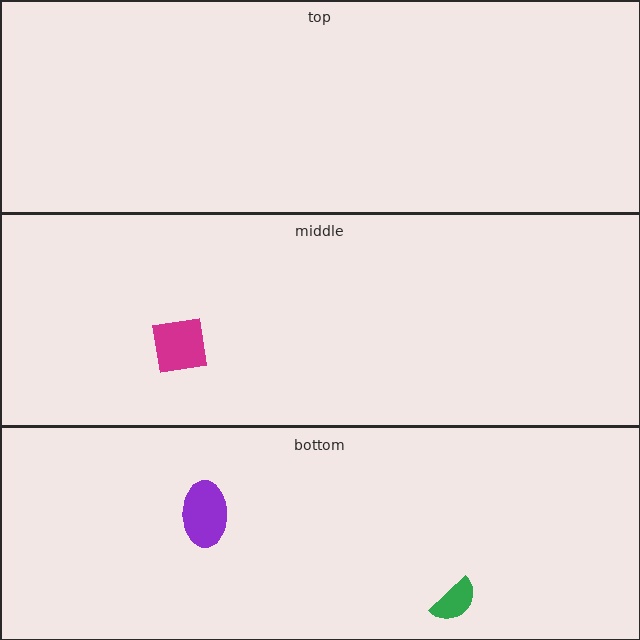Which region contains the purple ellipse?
The bottom region.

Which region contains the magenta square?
The middle region.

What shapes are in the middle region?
The magenta square.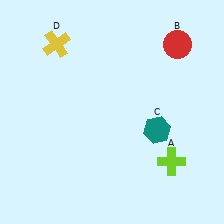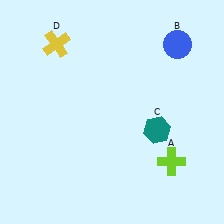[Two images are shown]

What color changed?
The circle (B) changed from red in Image 1 to blue in Image 2.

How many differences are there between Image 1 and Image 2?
There is 1 difference between the two images.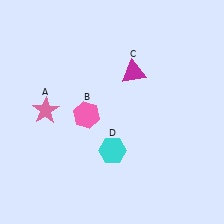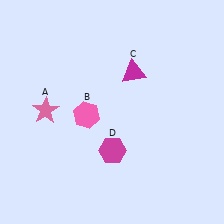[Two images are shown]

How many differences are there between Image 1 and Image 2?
There is 1 difference between the two images.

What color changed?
The hexagon (D) changed from cyan in Image 1 to magenta in Image 2.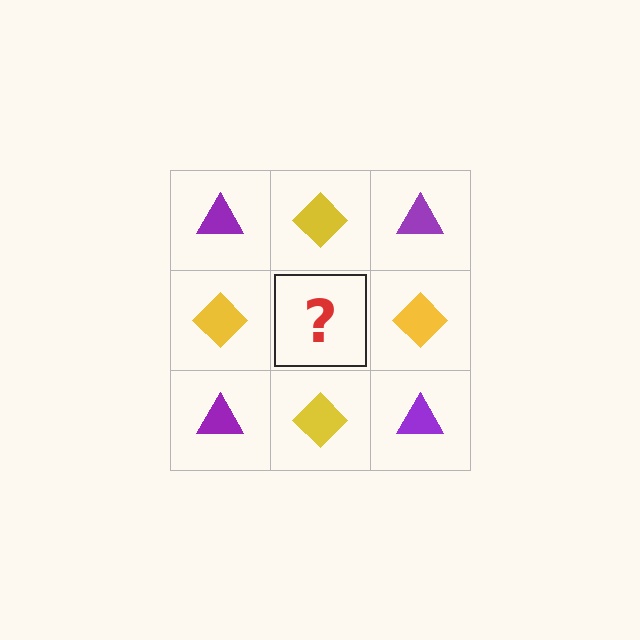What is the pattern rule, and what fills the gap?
The rule is that it alternates purple triangle and yellow diamond in a checkerboard pattern. The gap should be filled with a purple triangle.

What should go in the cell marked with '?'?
The missing cell should contain a purple triangle.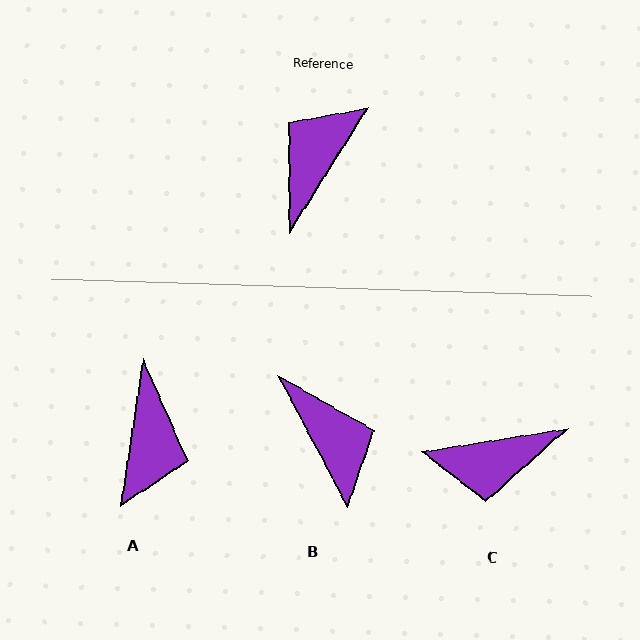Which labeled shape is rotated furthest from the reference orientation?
A, about 156 degrees away.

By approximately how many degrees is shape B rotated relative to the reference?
Approximately 119 degrees clockwise.